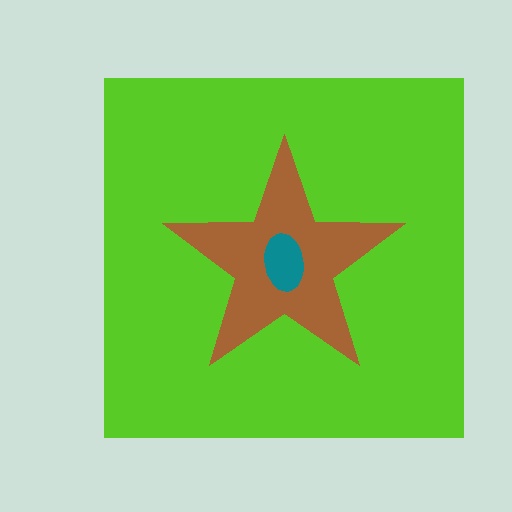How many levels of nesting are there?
3.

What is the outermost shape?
The lime square.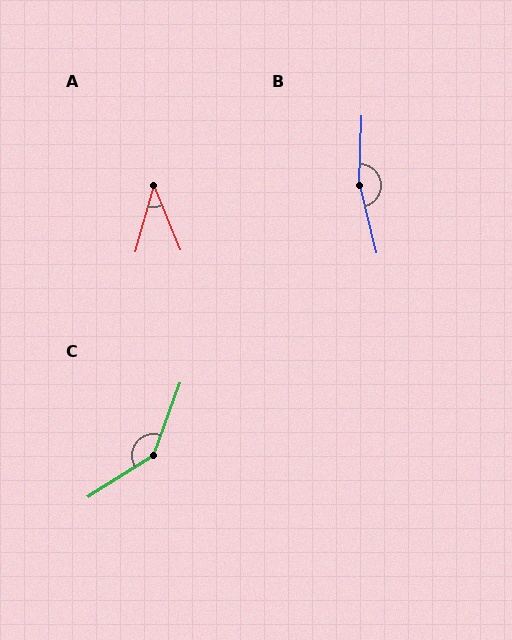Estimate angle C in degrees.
Approximately 143 degrees.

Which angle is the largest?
B, at approximately 164 degrees.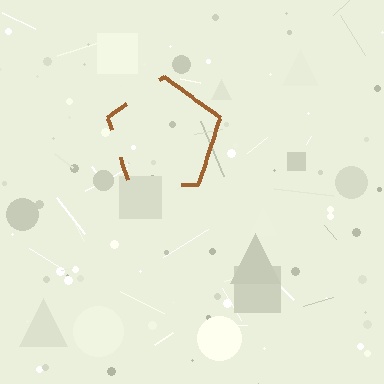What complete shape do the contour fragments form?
The contour fragments form a pentagon.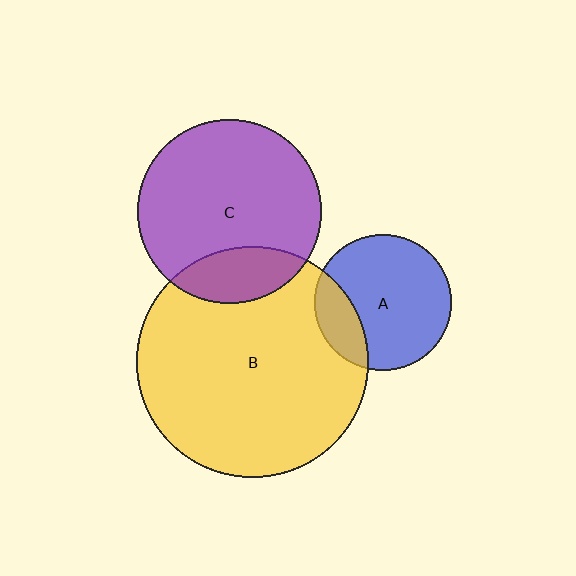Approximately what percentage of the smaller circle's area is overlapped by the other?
Approximately 20%.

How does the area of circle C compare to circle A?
Approximately 1.8 times.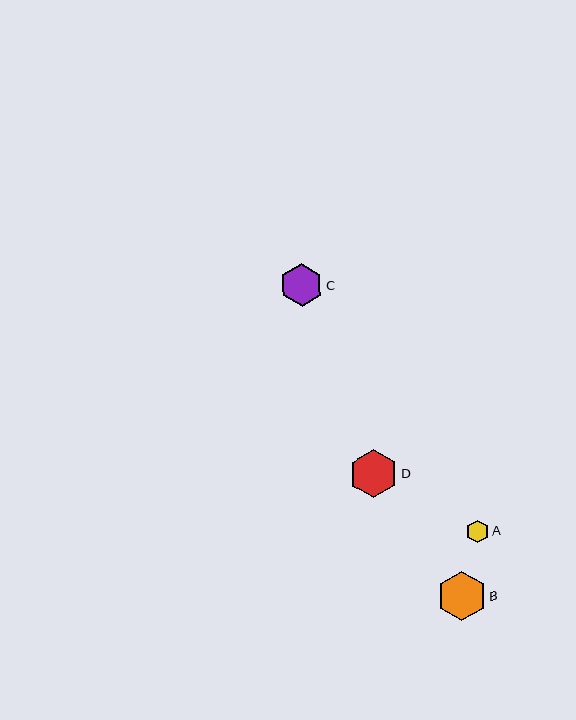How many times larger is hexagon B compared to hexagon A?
Hexagon B is approximately 2.1 times the size of hexagon A.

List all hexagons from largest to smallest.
From largest to smallest: B, D, C, A.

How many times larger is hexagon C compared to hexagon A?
Hexagon C is approximately 1.9 times the size of hexagon A.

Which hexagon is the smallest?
Hexagon A is the smallest with a size of approximately 23 pixels.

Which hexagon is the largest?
Hexagon B is the largest with a size of approximately 49 pixels.